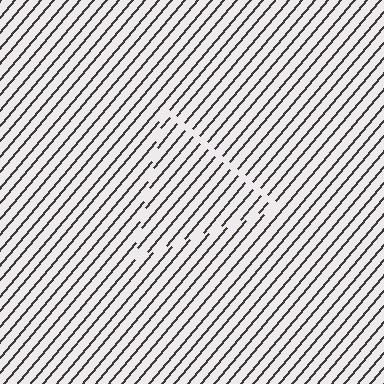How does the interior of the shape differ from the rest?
The interior of the shape contains the same grating, shifted by half a period — the contour is defined by the phase discontinuity where line-ends from the inner and outer gratings abut.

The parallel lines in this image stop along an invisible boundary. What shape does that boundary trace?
An illusory triangle. The interior of the shape contains the same grating, shifted by half a period — the contour is defined by the phase discontinuity where line-ends from the inner and outer gratings abut.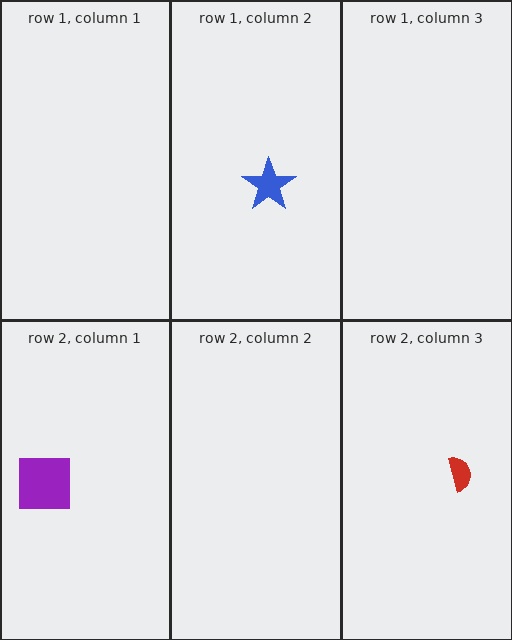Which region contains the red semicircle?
The row 2, column 3 region.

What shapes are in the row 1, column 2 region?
The blue star.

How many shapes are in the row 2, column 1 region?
1.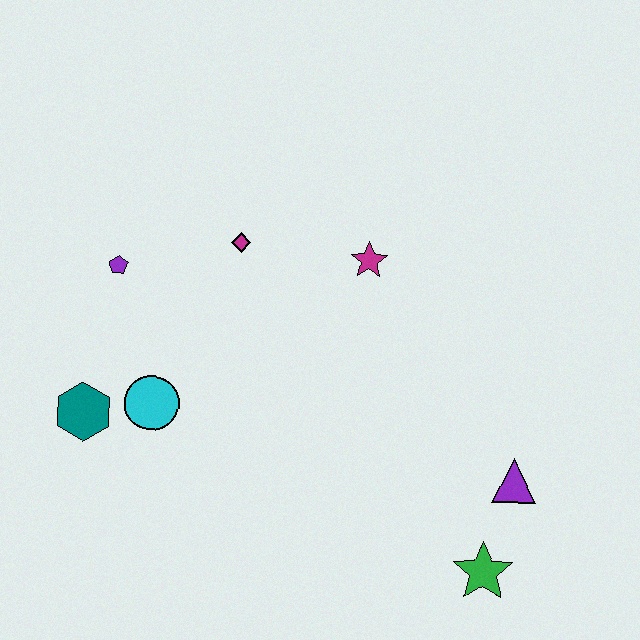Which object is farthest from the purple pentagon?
The green star is farthest from the purple pentagon.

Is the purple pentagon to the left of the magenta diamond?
Yes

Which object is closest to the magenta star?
The magenta diamond is closest to the magenta star.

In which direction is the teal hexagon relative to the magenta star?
The teal hexagon is to the left of the magenta star.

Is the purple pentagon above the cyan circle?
Yes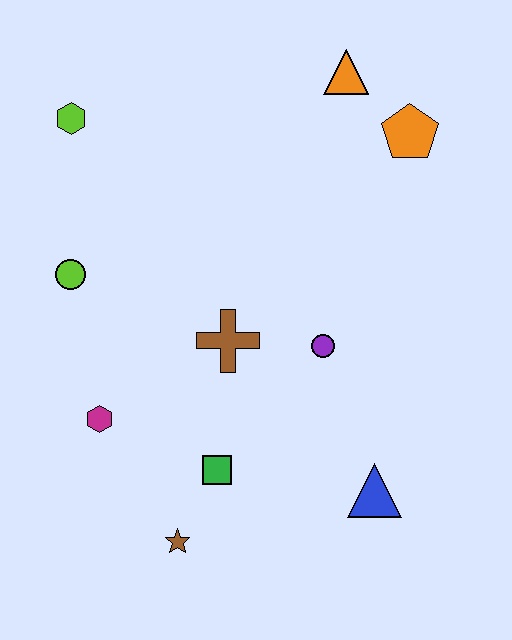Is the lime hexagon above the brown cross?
Yes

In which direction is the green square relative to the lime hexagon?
The green square is below the lime hexagon.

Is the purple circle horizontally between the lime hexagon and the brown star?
No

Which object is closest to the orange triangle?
The orange pentagon is closest to the orange triangle.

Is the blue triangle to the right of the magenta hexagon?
Yes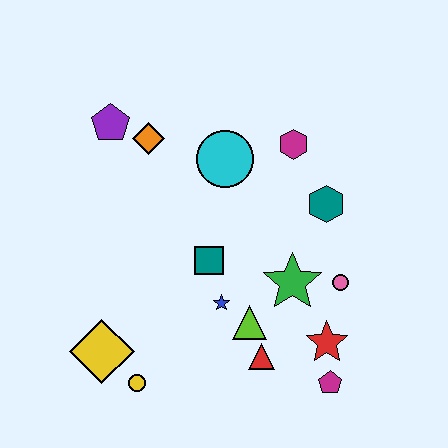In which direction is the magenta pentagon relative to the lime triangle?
The magenta pentagon is to the right of the lime triangle.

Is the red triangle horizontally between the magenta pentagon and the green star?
No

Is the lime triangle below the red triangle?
No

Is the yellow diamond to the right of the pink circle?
No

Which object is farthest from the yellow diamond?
The magenta hexagon is farthest from the yellow diamond.